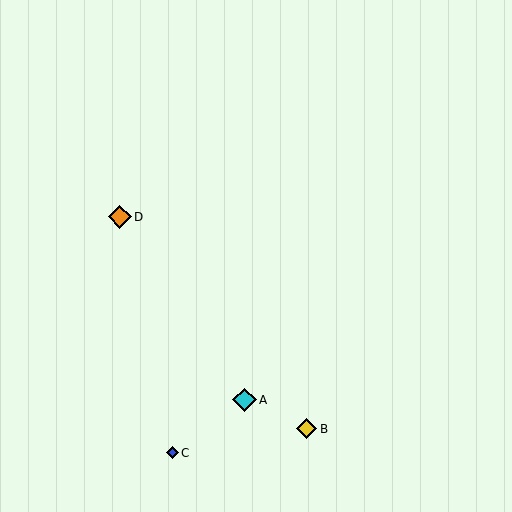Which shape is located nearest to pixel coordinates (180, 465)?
The blue diamond (labeled C) at (172, 453) is nearest to that location.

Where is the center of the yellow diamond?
The center of the yellow diamond is at (307, 429).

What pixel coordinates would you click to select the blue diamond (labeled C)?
Click at (172, 453) to select the blue diamond C.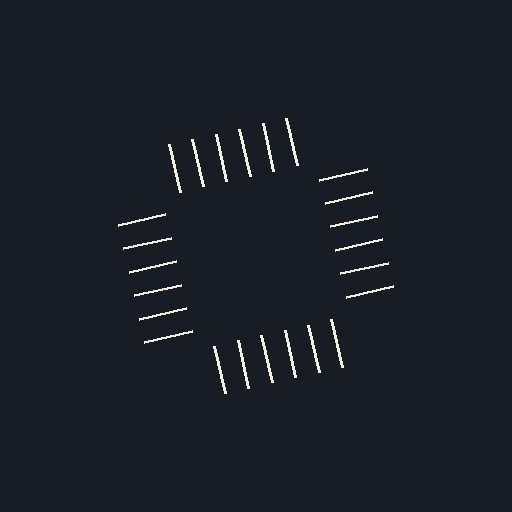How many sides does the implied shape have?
4 sides — the line-ends trace a square.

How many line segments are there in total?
24 — 6 along each of the 4 edges.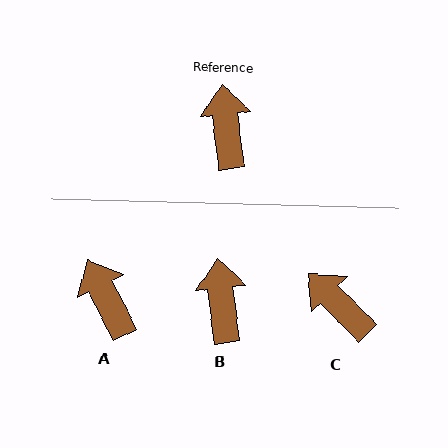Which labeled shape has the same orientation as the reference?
B.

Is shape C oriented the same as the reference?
No, it is off by about 38 degrees.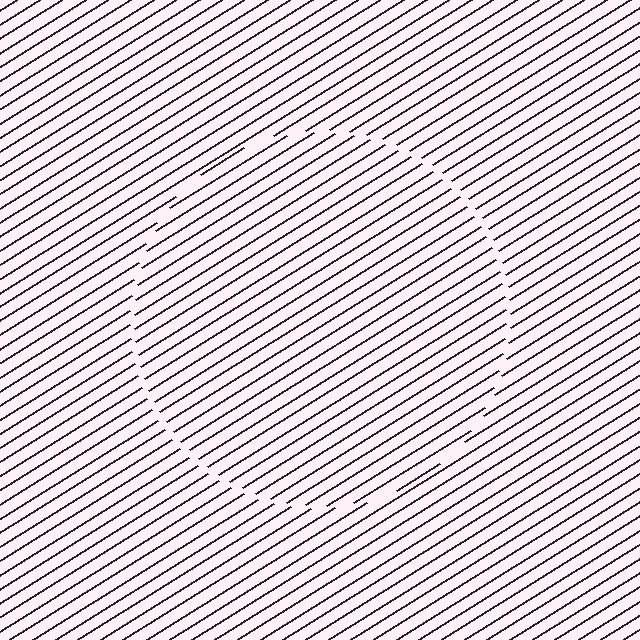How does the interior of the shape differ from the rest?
The interior of the shape contains the same grating, shifted by half a period — the contour is defined by the phase discontinuity where line-ends from the inner and outer gratings abut.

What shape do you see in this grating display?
An illusory circle. The interior of the shape contains the same grating, shifted by half a period — the contour is defined by the phase discontinuity where line-ends from the inner and outer gratings abut.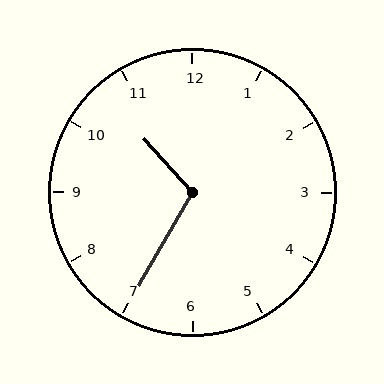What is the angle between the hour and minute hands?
Approximately 108 degrees.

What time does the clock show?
10:35.